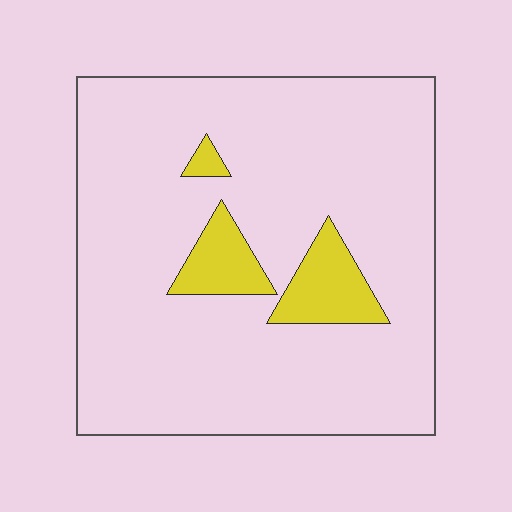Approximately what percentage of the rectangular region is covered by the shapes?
Approximately 10%.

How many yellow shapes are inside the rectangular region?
3.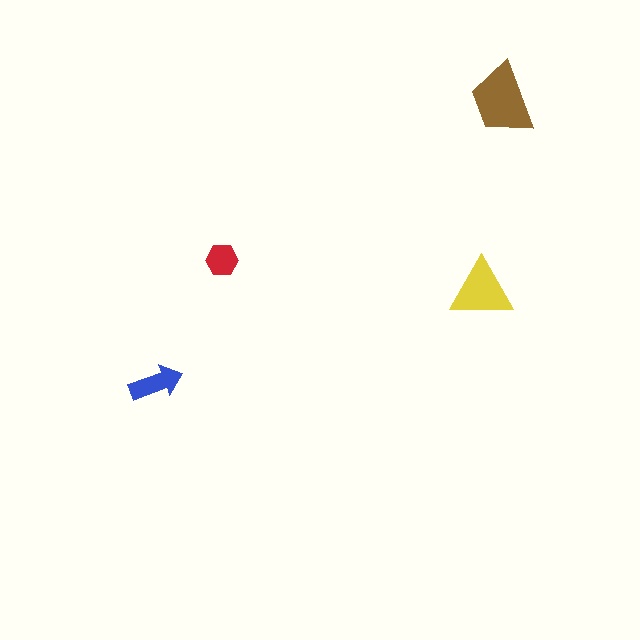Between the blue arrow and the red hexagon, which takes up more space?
The blue arrow.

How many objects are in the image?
There are 4 objects in the image.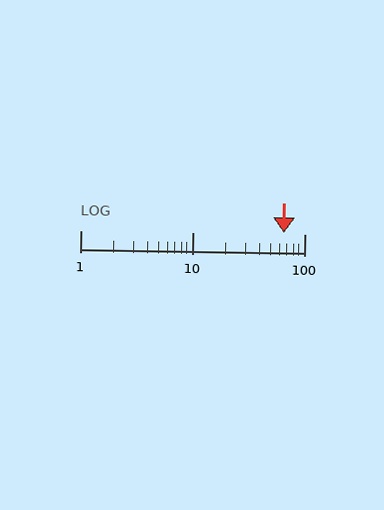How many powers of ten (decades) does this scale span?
The scale spans 2 decades, from 1 to 100.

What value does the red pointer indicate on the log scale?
The pointer indicates approximately 66.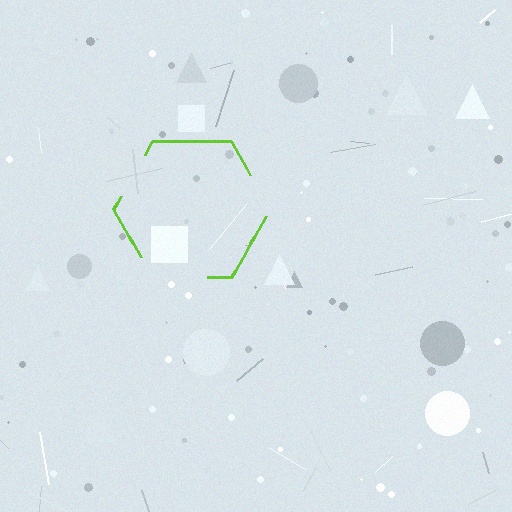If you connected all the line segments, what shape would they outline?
They would outline a hexagon.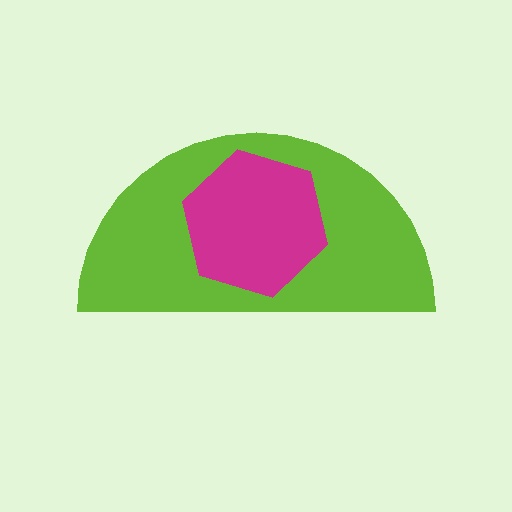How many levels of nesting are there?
2.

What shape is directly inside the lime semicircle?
The magenta hexagon.